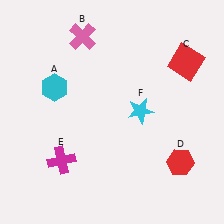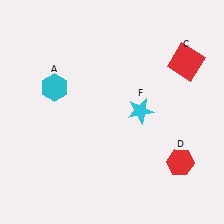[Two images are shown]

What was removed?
The pink cross (B), the magenta cross (E) were removed in Image 2.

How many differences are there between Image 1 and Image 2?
There are 2 differences between the two images.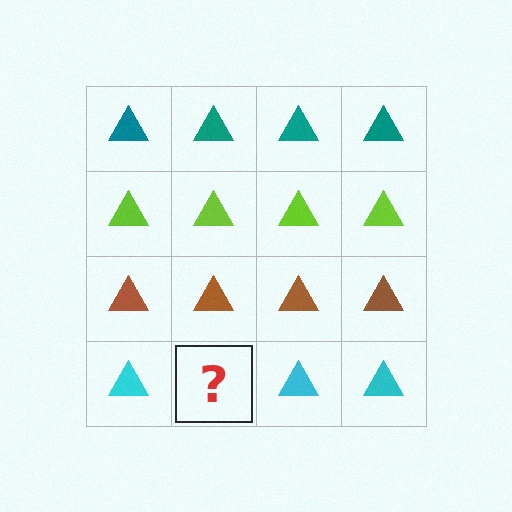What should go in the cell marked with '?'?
The missing cell should contain a cyan triangle.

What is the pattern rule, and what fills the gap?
The rule is that each row has a consistent color. The gap should be filled with a cyan triangle.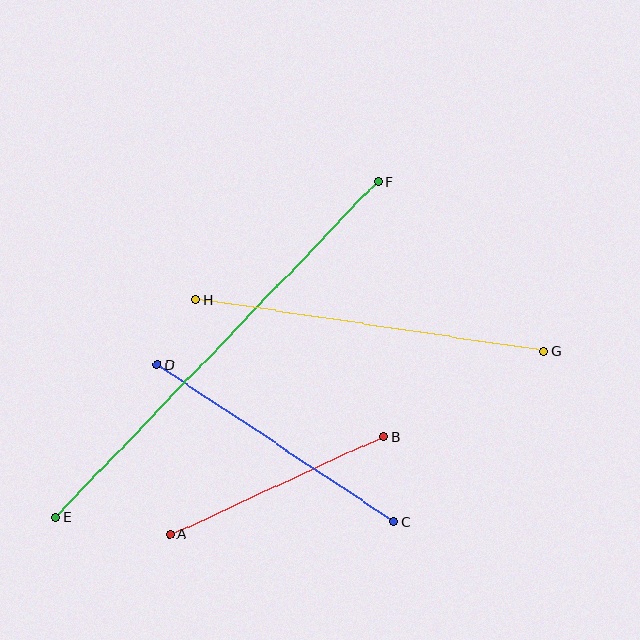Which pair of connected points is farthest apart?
Points E and F are farthest apart.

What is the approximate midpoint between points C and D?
The midpoint is at approximately (275, 443) pixels.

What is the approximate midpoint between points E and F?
The midpoint is at approximately (217, 349) pixels.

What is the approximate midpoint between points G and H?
The midpoint is at approximately (370, 325) pixels.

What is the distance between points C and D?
The distance is approximately 283 pixels.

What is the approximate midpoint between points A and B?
The midpoint is at approximately (277, 486) pixels.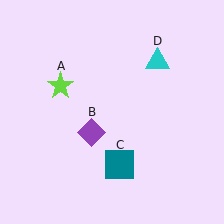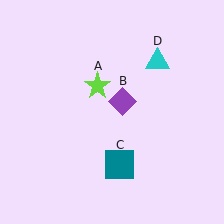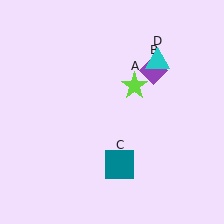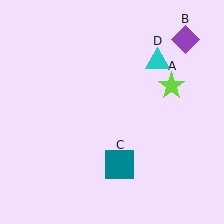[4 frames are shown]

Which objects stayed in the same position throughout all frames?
Teal square (object C) and cyan triangle (object D) remained stationary.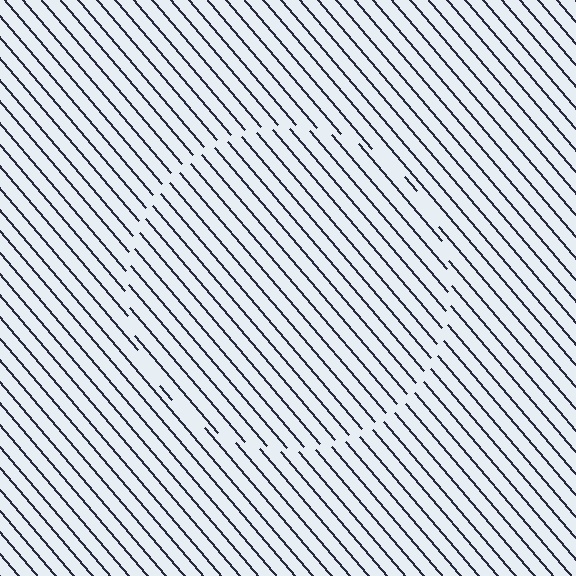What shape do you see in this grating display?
An illusory circle. The interior of the shape contains the same grating, shifted by half a period — the contour is defined by the phase discontinuity where line-ends from the inner and outer gratings abut.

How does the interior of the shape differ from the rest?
The interior of the shape contains the same grating, shifted by half a period — the contour is defined by the phase discontinuity where line-ends from the inner and outer gratings abut.